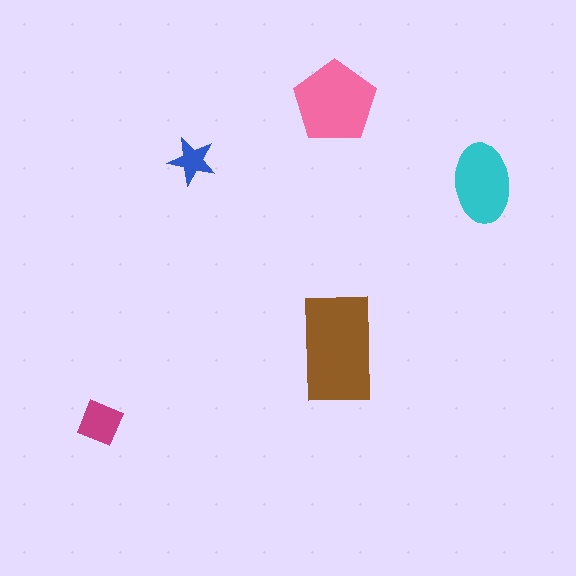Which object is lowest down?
The magenta diamond is bottommost.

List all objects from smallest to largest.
The blue star, the magenta diamond, the cyan ellipse, the pink pentagon, the brown rectangle.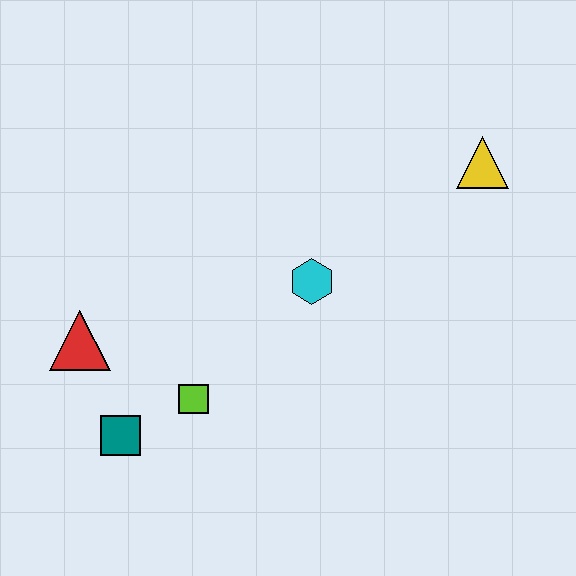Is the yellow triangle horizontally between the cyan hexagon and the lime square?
No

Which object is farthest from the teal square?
The yellow triangle is farthest from the teal square.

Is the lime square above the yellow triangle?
No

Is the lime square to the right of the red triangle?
Yes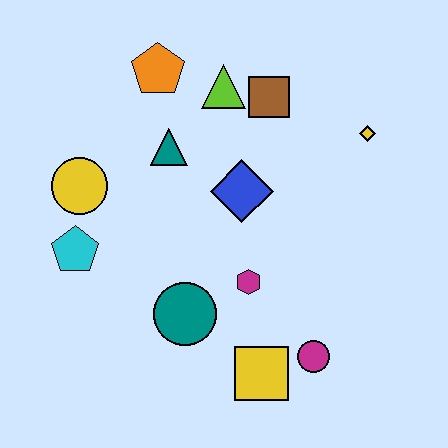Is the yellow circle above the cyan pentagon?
Yes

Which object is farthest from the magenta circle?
The orange pentagon is farthest from the magenta circle.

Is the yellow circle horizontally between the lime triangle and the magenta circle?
No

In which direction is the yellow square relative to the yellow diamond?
The yellow square is below the yellow diamond.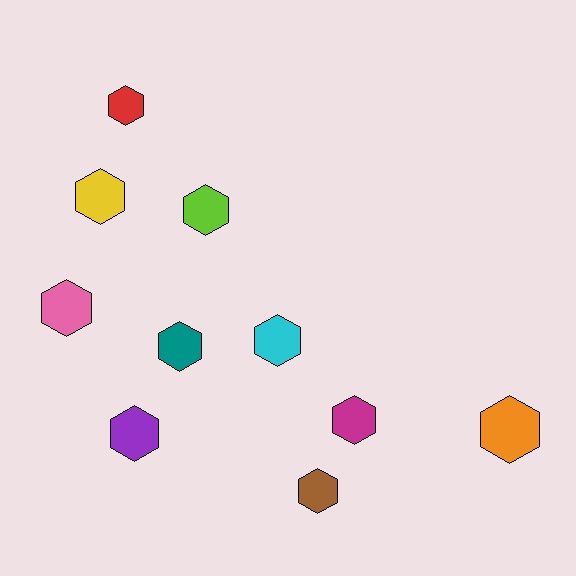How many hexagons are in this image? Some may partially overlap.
There are 10 hexagons.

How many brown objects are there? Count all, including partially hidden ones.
There is 1 brown object.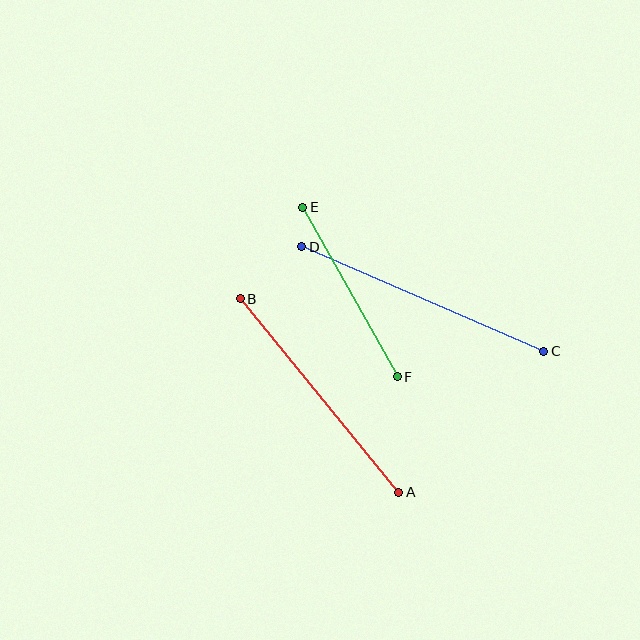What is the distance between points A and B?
The distance is approximately 250 pixels.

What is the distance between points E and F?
The distance is approximately 194 pixels.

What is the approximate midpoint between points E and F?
The midpoint is at approximately (350, 292) pixels.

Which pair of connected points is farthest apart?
Points C and D are farthest apart.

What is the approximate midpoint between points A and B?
The midpoint is at approximately (319, 396) pixels.